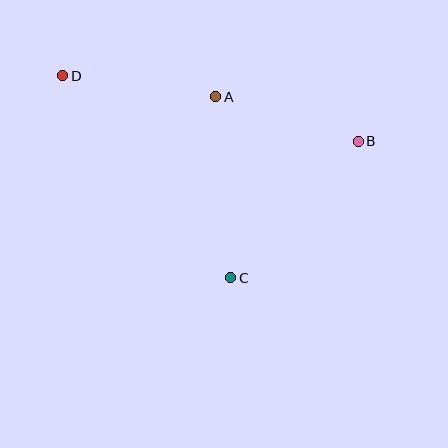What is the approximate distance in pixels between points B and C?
The distance between B and C is approximately 187 pixels.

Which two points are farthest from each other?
Points B and D are farthest from each other.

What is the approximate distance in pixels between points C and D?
The distance between C and D is approximately 263 pixels.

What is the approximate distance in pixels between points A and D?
The distance between A and D is approximately 155 pixels.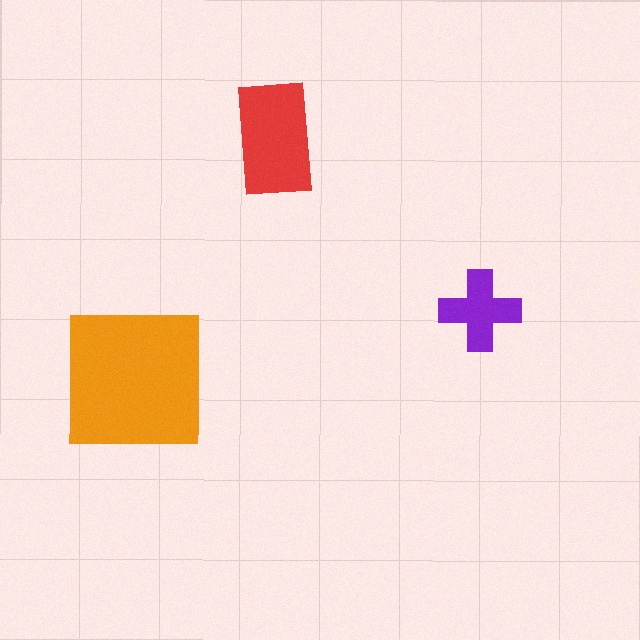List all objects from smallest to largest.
The purple cross, the red rectangle, the orange square.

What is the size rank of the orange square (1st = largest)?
1st.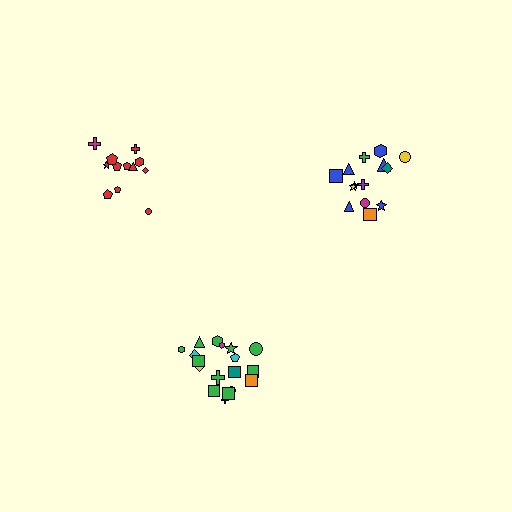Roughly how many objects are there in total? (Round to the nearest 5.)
Roughly 45 objects in total.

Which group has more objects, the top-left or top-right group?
The top-right group.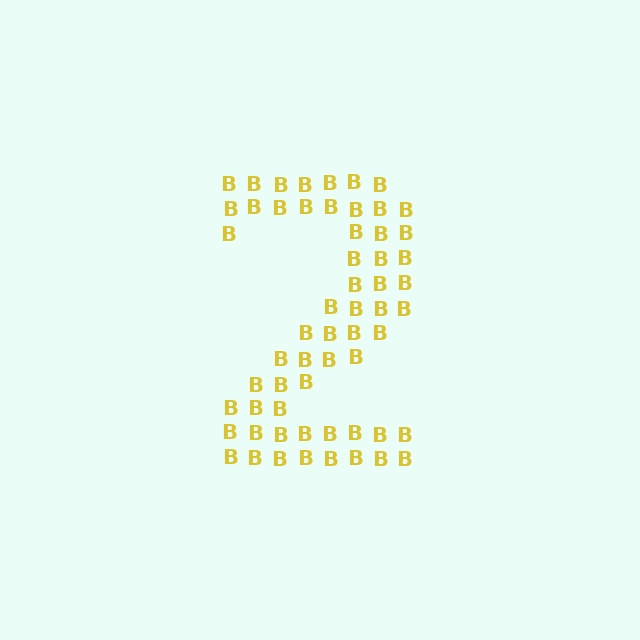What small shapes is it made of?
It is made of small letter B's.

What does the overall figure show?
The overall figure shows the digit 2.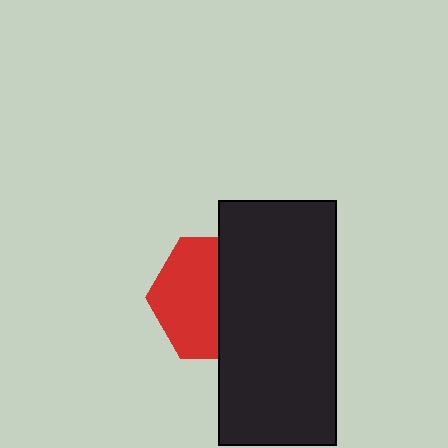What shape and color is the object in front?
The object in front is a black rectangle.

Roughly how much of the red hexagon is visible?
About half of it is visible (roughly 52%).